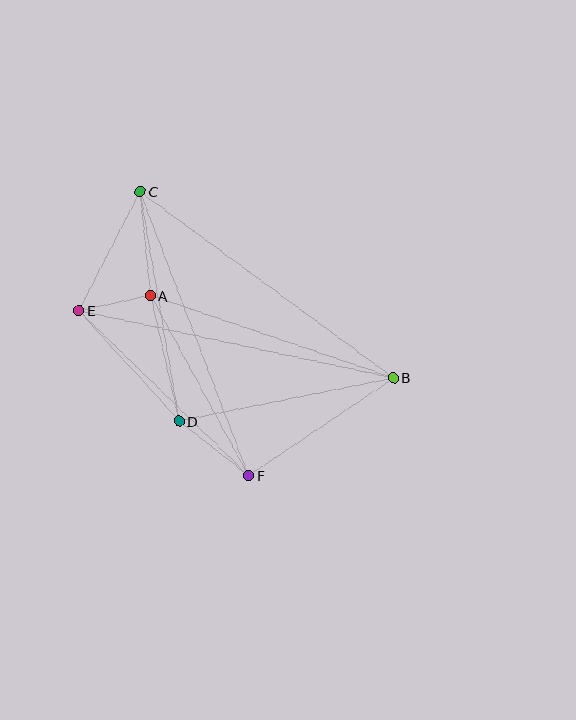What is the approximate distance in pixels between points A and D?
The distance between A and D is approximately 129 pixels.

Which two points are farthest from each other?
Points B and E are farthest from each other.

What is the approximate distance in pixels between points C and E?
The distance between C and E is approximately 134 pixels.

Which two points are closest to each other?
Points A and E are closest to each other.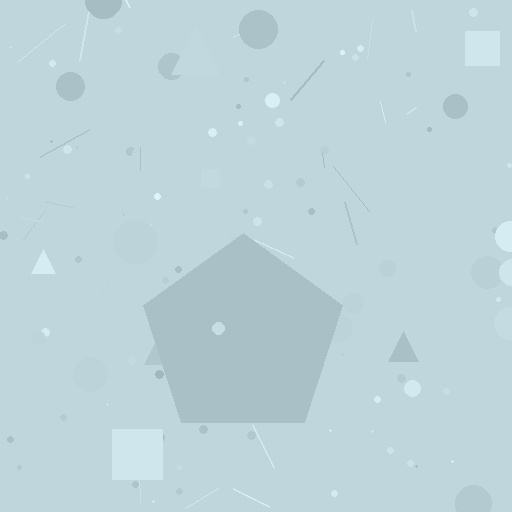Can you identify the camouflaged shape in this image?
The camouflaged shape is a pentagon.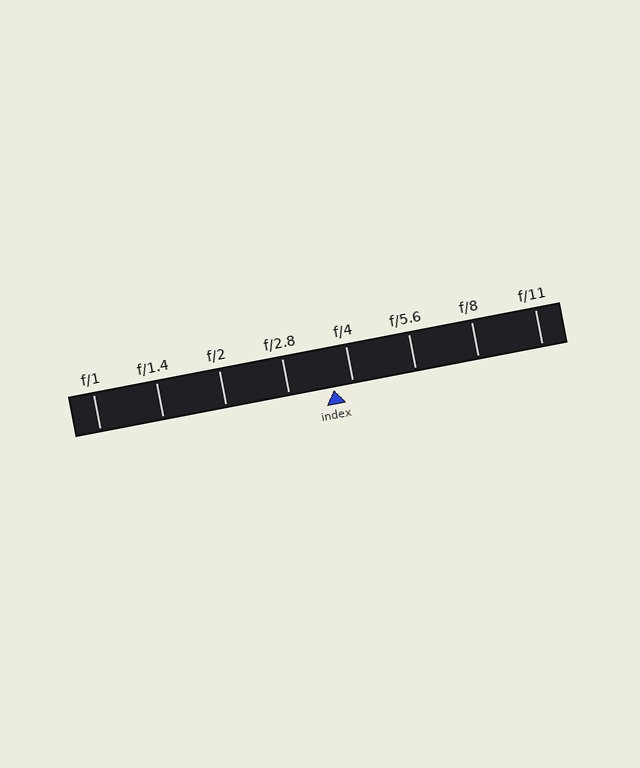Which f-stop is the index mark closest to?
The index mark is closest to f/4.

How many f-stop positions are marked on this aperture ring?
There are 8 f-stop positions marked.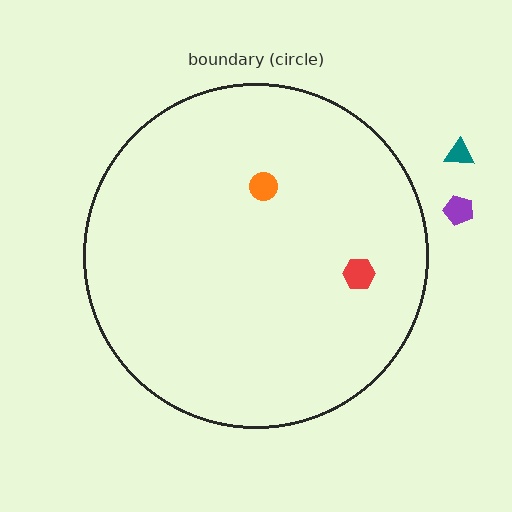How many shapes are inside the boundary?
2 inside, 2 outside.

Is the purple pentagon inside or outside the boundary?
Outside.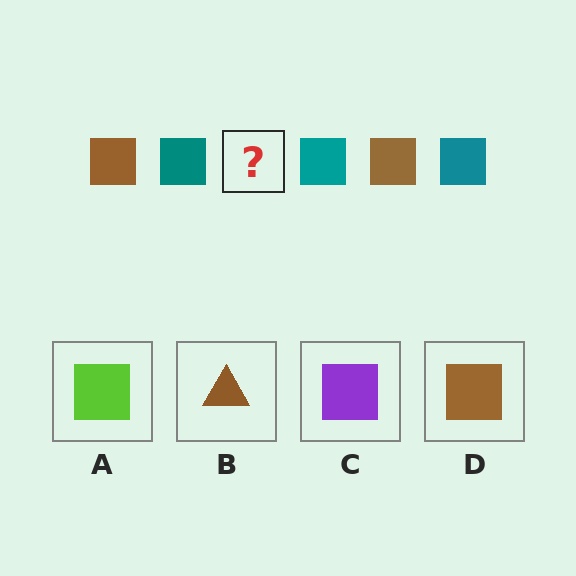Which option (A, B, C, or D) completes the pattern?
D.